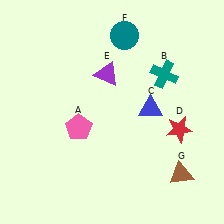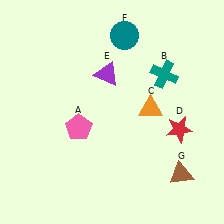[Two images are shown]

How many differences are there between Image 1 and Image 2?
There is 1 difference between the two images.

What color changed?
The triangle (C) changed from blue in Image 1 to orange in Image 2.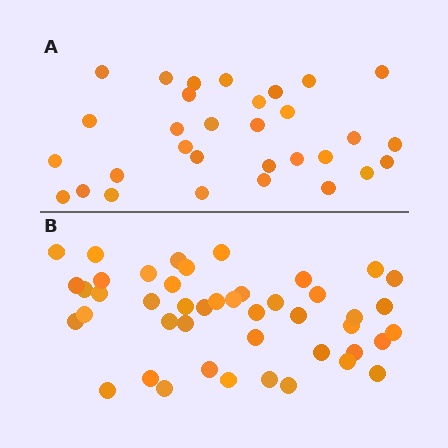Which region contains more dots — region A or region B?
Region B (the bottom region) has more dots.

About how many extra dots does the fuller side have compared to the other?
Region B has approximately 15 more dots than region A.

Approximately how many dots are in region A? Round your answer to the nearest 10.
About 30 dots. (The exact count is 31, which rounds to 30.)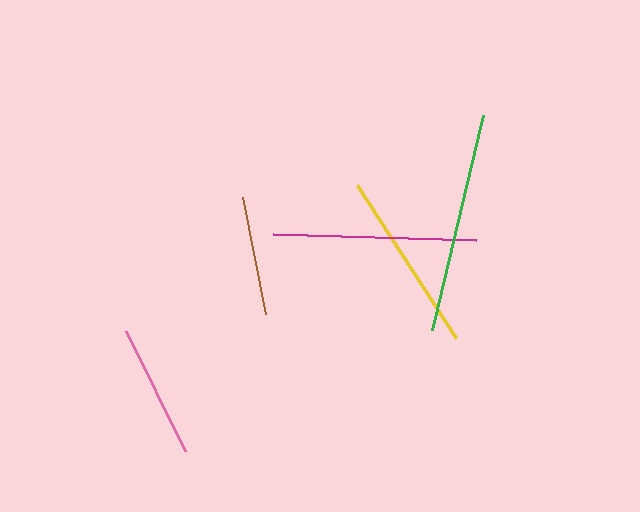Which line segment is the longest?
The green line is the longest at approximately 221 pixels.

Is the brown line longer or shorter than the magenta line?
The magenta line is longer than the brown line.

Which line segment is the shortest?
The brown line is the shortest at approximately 120 pixels.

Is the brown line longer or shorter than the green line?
The green line is longer than the brown line.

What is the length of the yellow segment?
The yellow segment is approximately 182 pixels long.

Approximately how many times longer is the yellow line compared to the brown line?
The yellow line is approximately 1.5 times the length of the brown line.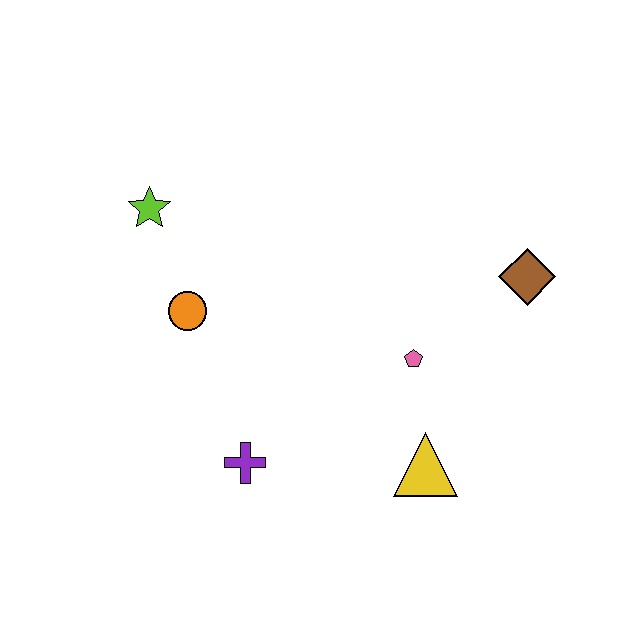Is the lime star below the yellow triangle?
No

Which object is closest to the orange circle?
The lime star is closest to the orange circle.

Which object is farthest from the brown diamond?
The lime star is farthest from the brown diamond.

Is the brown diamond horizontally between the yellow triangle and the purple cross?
No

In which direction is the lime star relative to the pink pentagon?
The lime star is to the left of the pink pentagon.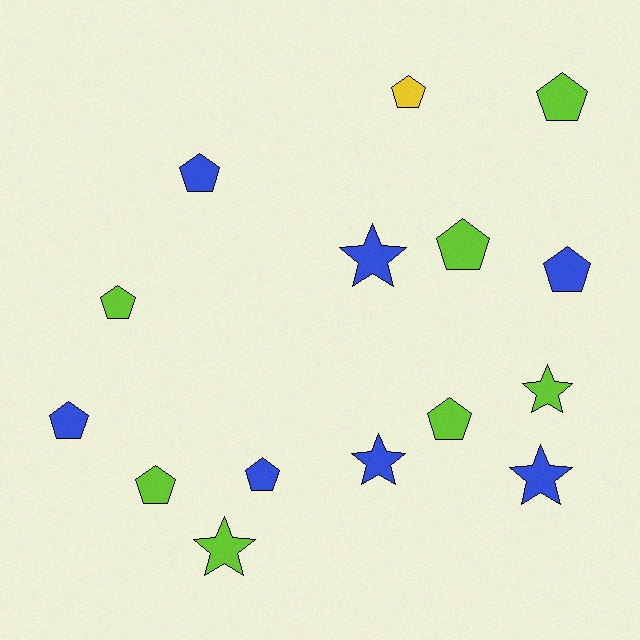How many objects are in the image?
There are 15 objects.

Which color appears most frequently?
Blue, with 7 objects.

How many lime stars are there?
There are 2 lime stars.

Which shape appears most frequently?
Pentagon, with 10 objects.